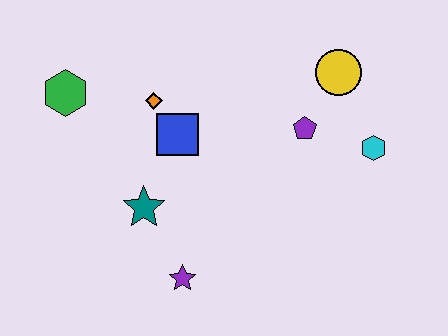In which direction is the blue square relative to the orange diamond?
The blue square is below the orange diamond.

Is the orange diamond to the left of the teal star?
No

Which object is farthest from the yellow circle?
The green hexagon is farthest from the yellow circle.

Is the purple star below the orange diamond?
Yes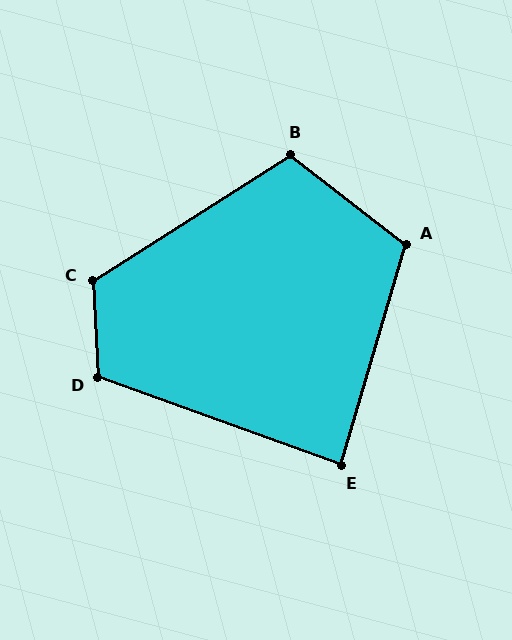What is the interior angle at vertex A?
Approximately 111 degrees (obtuse).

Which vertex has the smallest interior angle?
E, at approximately 87 degrees.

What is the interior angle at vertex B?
Approximately 110 degrees (obtuse).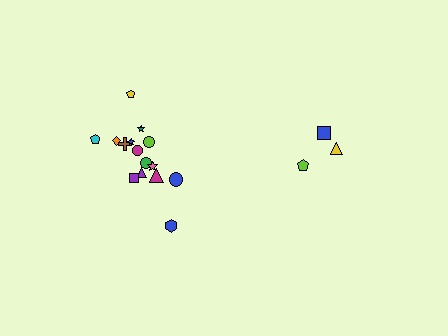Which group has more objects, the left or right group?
The left group.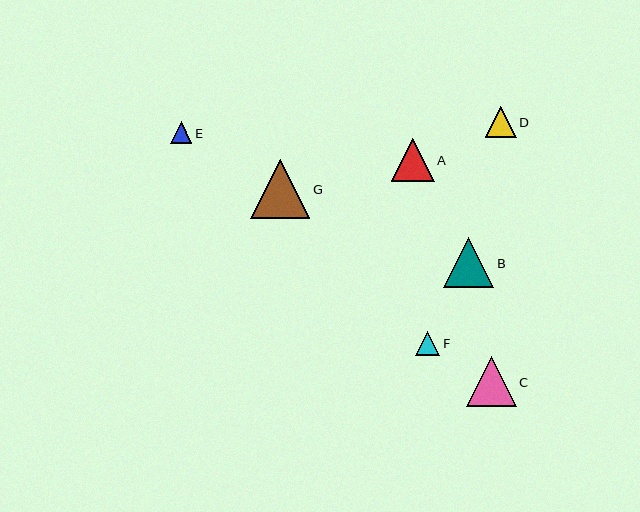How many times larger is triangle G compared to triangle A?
Triangle G is approximately 1.4 times the size of triangle A.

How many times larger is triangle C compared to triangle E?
Triangle C is approximately 2.3 times the size of triangle E.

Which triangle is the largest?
Triangle G is the largest with a size of approximately 59 pixels.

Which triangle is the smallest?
Triangle E is the smallest with a size of approximately 21 pixels.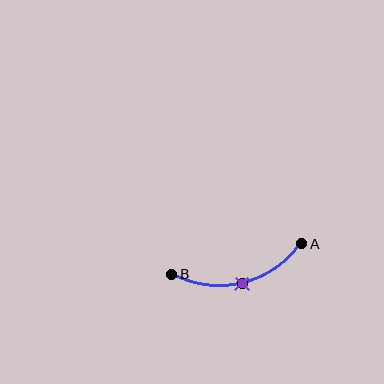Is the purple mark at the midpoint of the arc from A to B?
Yes. The purple mark lies on the arc at equal arc-length from both A and B — it is the arc midpoint.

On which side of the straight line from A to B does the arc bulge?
The arc bulges below the straight line connecting A and B.